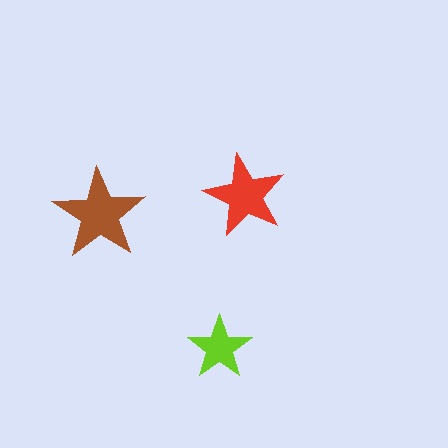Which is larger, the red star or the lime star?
The red one.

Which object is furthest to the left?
The brown star is leftmost.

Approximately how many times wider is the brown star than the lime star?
About 1.5 times wider.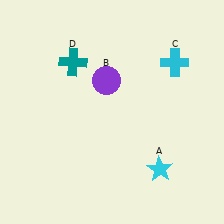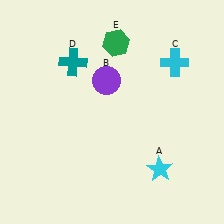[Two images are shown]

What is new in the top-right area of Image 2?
A green hexagon (E) was added in the top-right area of Image 2.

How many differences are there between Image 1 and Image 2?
There is 1 difference between the two images.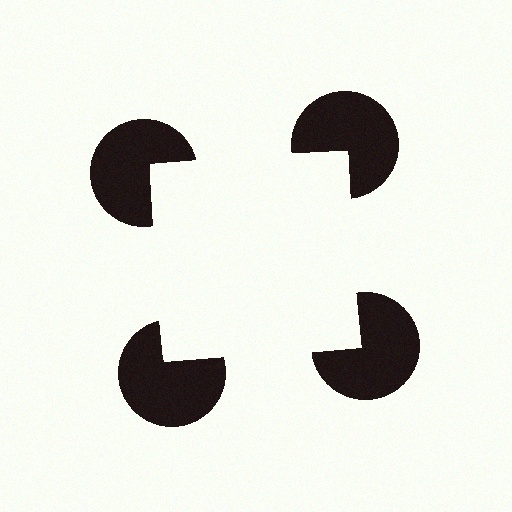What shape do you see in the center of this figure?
An illusory square — its edges are inferred from the aligned wedge cuts in the pac-man discs, not physically drawn.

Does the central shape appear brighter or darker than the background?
It typically appears slightly brighter than the background, even though no actual brightness change is drawn.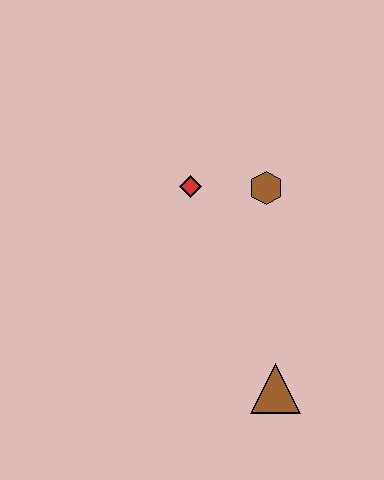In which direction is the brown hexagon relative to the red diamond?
The brown hexagon is to the right of the red diamond.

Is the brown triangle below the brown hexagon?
Yes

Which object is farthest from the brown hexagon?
The brown triangle is farthest from the brown hexagon.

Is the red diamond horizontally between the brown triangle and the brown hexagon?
No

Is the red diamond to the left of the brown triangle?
Yes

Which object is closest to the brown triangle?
The brown hexagon is closest to the brown triangle.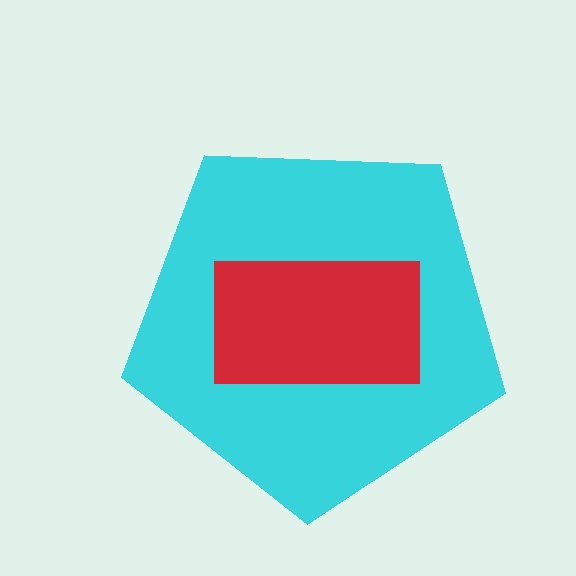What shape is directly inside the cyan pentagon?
The red rectangle.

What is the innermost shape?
The red rectangle.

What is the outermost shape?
The cyan pentagon.